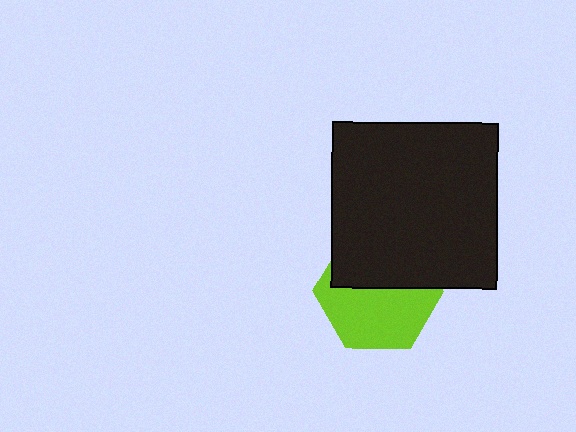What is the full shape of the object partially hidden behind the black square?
The partially hidden object is a lime hexagon.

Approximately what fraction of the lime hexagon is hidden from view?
Roughly 44% of the lime hexagon is hidden behind the black square.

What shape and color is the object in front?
The object in front is a black square.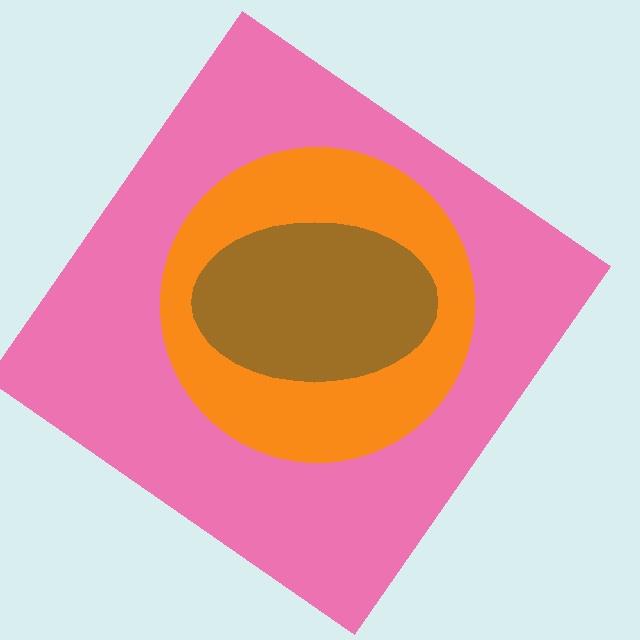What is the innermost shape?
The brown ellipse.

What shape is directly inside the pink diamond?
The orange circle.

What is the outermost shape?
The pink diamond.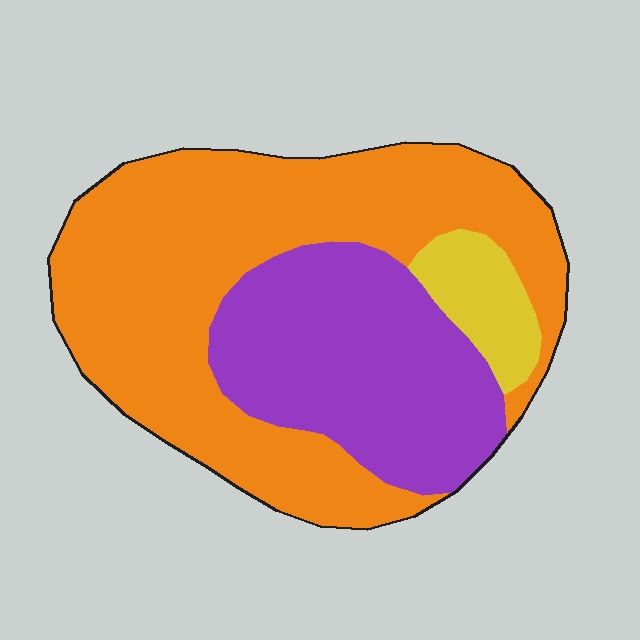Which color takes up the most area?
Orange, at roughly 60%.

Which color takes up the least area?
Yellow, at roughly 10%.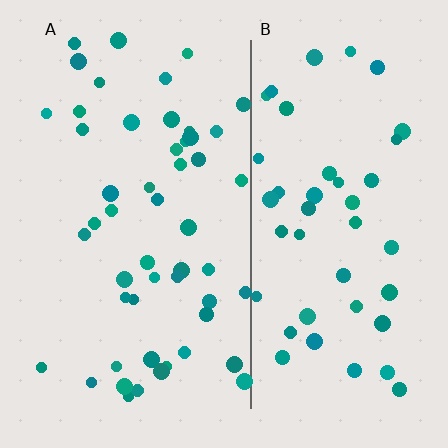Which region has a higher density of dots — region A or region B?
A (the left).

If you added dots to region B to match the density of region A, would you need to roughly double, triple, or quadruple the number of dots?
Approximately double.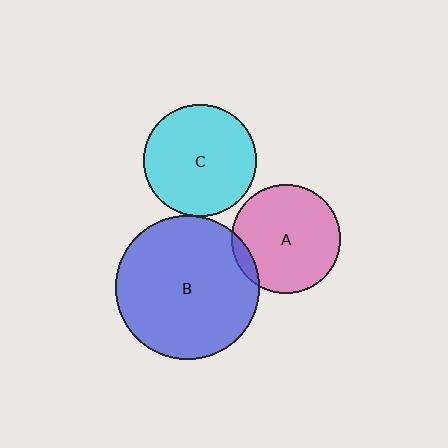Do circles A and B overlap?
Yes.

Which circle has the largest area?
Circle B (blue).